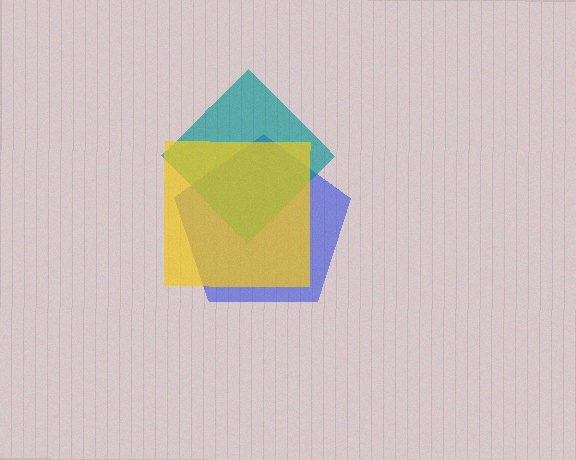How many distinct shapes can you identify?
There are 3 distinct shapes: a blue pentagon, a teal diamond, a yellow square.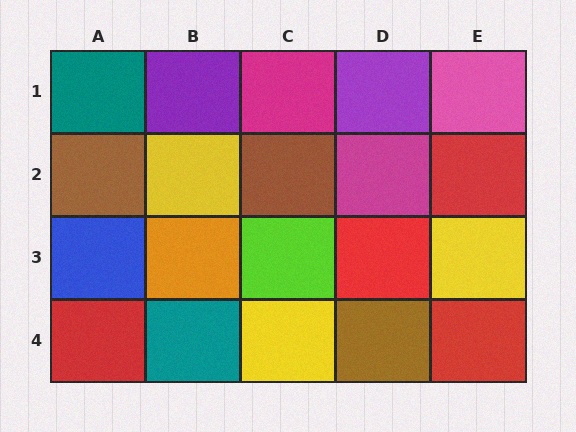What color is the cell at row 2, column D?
Magenta.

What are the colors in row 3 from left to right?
Blue, orange, lime, red, yellow.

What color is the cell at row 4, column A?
Red.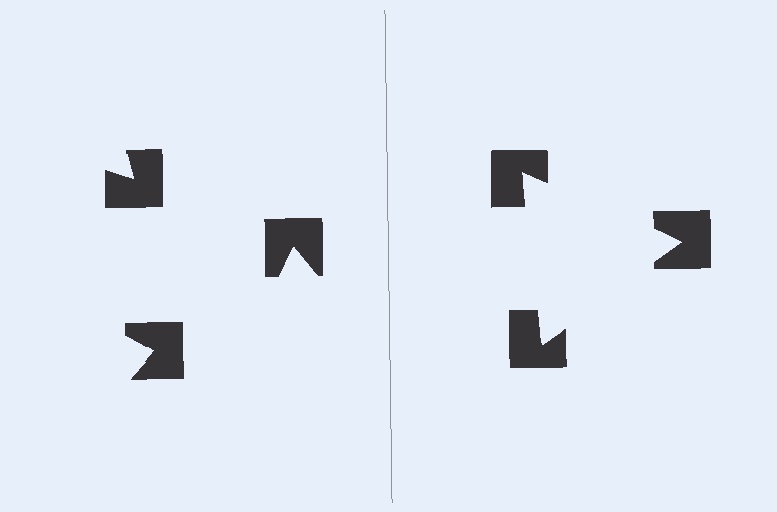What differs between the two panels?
The notched squares are positioned identically on both sides; only the wedge orientations differ. On the right they align to a triangle; on the left they are misaligned.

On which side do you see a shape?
An illusory triangle appears on the right side. On the left side the wedge cuts are rotated, so no coherent shape forms.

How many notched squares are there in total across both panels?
6 — 3 on each side.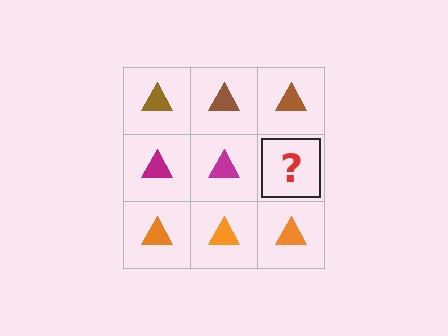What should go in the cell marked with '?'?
The missing cell should contain a magenta triangle.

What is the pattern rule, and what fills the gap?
The rule is that each row has a consistent color. The gap should be filled with a magenta triangle.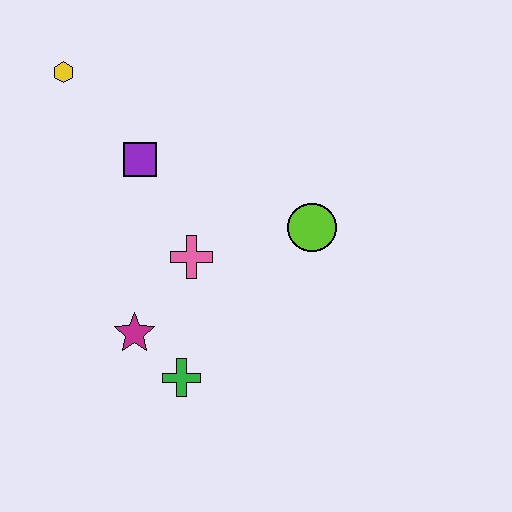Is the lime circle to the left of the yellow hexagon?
No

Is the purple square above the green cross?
Yes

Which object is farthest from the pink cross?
The yellow hexagon is farthest from the pink cross.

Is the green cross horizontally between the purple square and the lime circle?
Yes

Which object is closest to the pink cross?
The magenta star is closest to the pink cross.